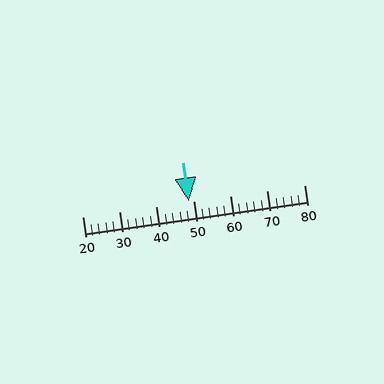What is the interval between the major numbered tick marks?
The major tick marks are spaced 10 units apart.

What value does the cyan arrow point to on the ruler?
The cyan arrow points to approximately 49.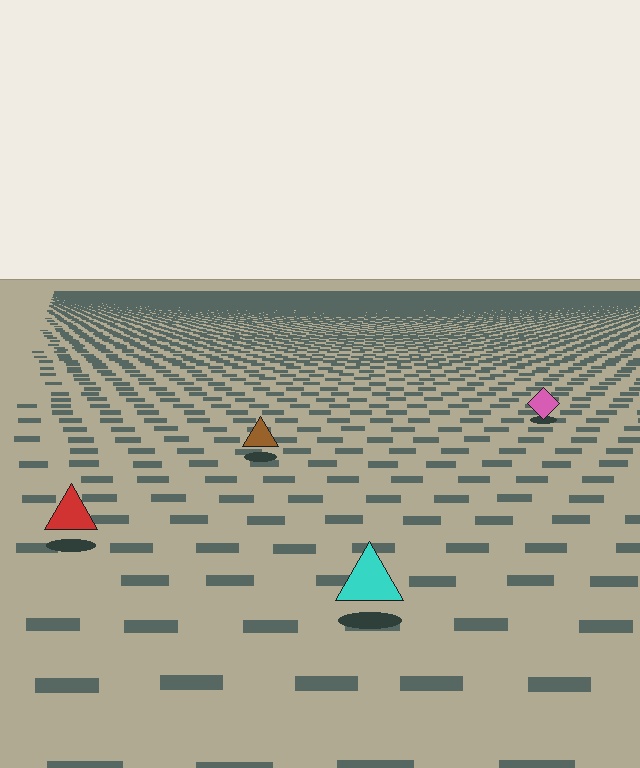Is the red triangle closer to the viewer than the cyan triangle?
No. The cyan triangle is closer — you can tell from the texture gradient: the ground texture is coarser near it.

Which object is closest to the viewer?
The cyan triangle is closest. The texture marks near it are larger and more spread out.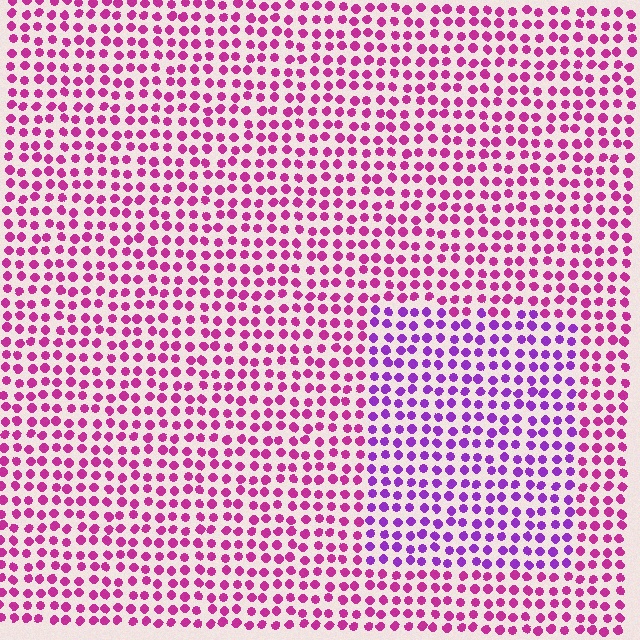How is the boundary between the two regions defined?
The boundary is defined purely by a slight shift in hue (about 36 degrees). Spacing, size, and orientation are identical on both sides.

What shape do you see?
I see a rectangle.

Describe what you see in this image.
The image is filled with small magenta elements in a uniform arrangement. A rectangle-shaped region is visible where the elements are tinted to a slightly different hue, forming a subtle color boundary.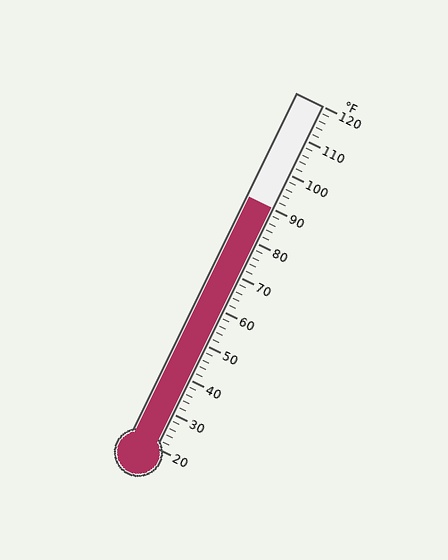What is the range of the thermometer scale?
The thermometer scale ranges from 20°F to 120°F.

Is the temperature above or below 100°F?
The temperature is below 100°F.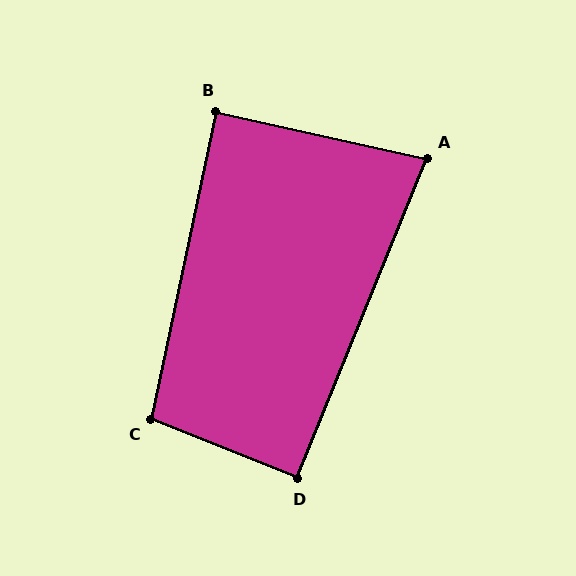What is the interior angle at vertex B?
Approximately 90 degrees (approximately right).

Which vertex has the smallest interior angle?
A, at approximately 80 degrees.